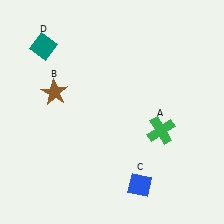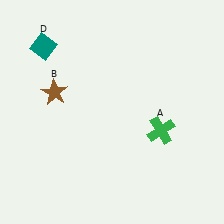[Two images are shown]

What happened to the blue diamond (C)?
The blue diamond (C) was removed in Image 2. It was in the bottom-right area of Image 1.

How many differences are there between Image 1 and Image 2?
There is 1 difference between the two images.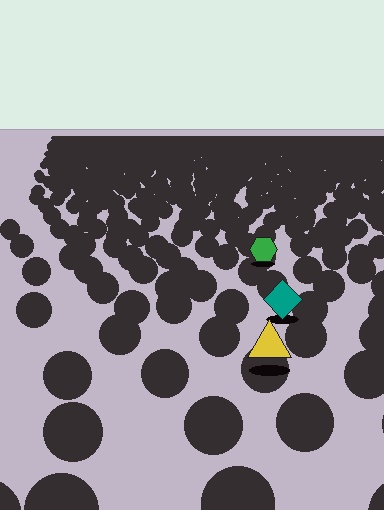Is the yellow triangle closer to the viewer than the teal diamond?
Yes. The yellow triangle is closer — you can tell from the texture gradient: the ground texture is coarser near it.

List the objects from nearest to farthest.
From nearest to farthest: the yellow triangle, the teal diamond, the green hexagon.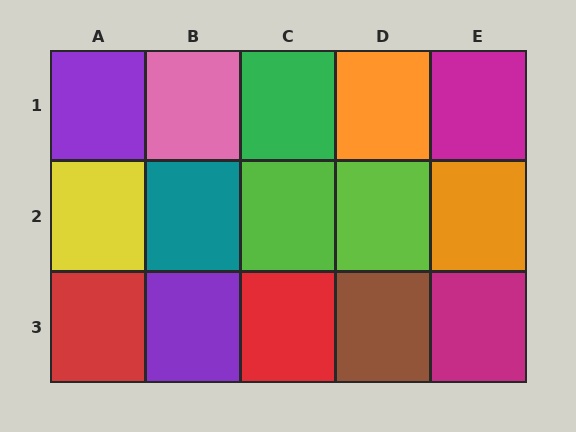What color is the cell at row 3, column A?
Red.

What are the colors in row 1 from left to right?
Purple, pink, green, orange, magenta.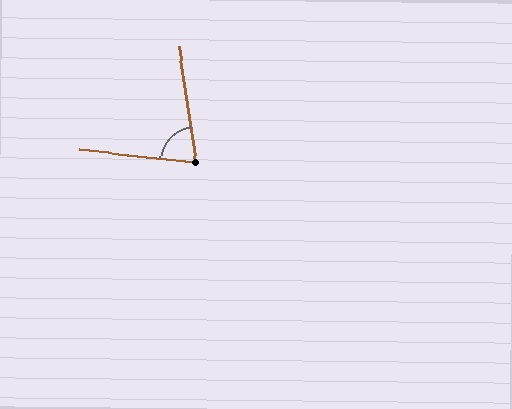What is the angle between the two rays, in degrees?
Approximately 75 degrees.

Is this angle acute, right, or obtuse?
It is acute.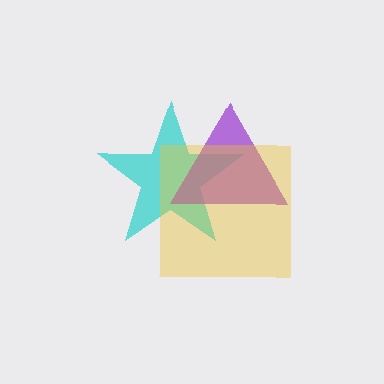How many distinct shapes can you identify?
There are 3 distinct shapes: a cyan star, a purple triangle, a yellow square.